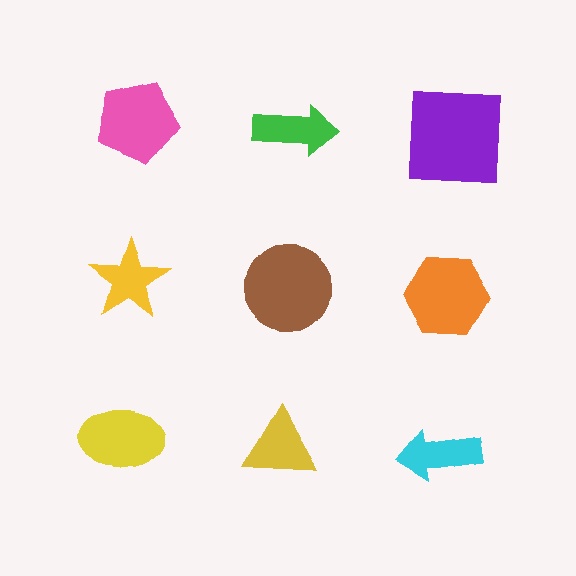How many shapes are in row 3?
3 shapes.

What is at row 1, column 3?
A purple square.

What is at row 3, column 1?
A yellow ellipse.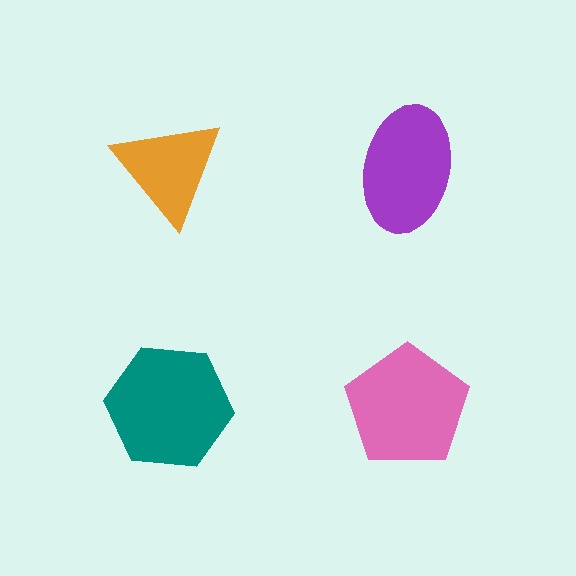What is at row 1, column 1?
An orange triangle.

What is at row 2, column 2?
A pink pentagon.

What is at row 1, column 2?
A purple ellipse.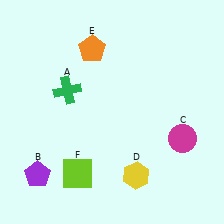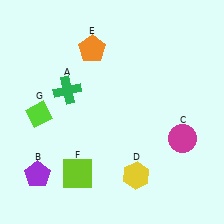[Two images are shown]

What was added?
A lime diamond (G) was added in Image 2.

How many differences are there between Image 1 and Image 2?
There is 1 difference between the two images.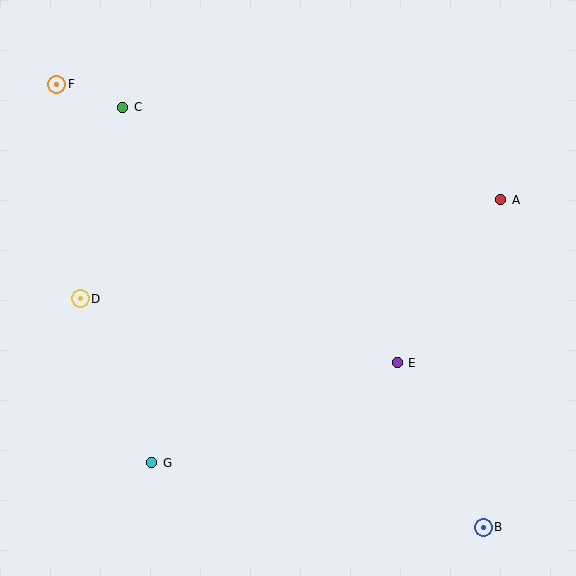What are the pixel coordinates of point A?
Point A is at (501, 200).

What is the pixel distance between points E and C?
The distance between E and C is 375 pixels.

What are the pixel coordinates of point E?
Point E is at (397, 363).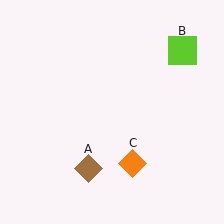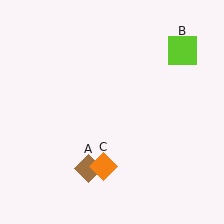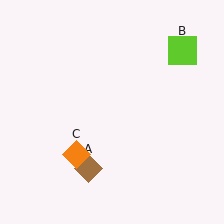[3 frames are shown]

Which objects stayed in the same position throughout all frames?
Brown diamond (object A) and lime square (object B) remained stationary.